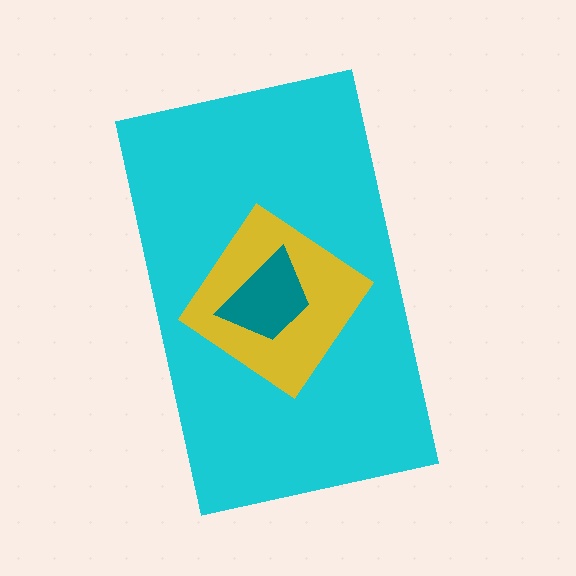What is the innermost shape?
The teal trapezoid.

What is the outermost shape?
The cyan rectangle.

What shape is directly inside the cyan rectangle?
The yellow diamond.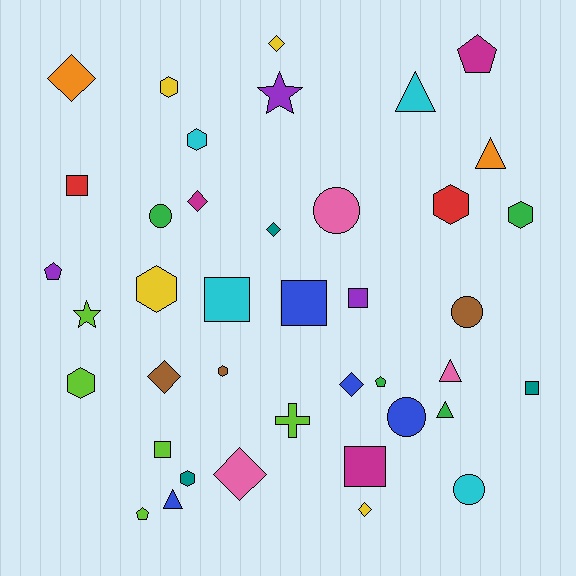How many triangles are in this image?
There are 5 triangles.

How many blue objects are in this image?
There are 4 blue objects.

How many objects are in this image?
There are 40 objects.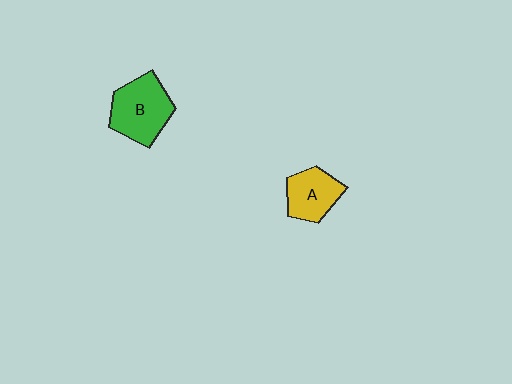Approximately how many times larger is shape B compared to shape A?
Approximately 1.4 times.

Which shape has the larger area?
Shape B (green).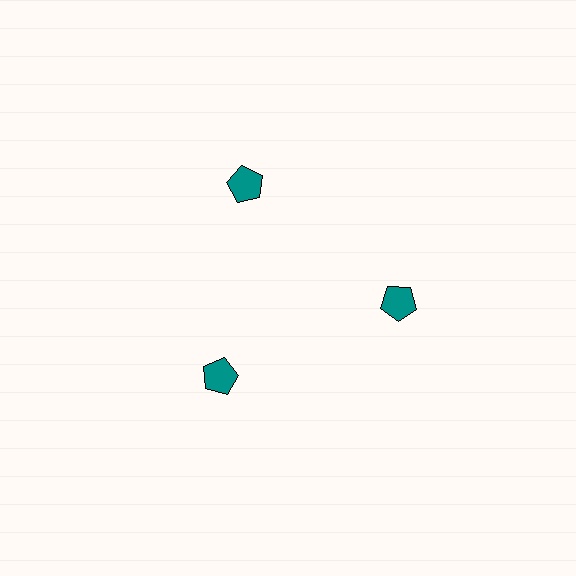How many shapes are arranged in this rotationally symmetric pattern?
There are 3 shapes, arranged in 3 groups of 1.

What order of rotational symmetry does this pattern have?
This pattern has 3-fold rotational symmetry.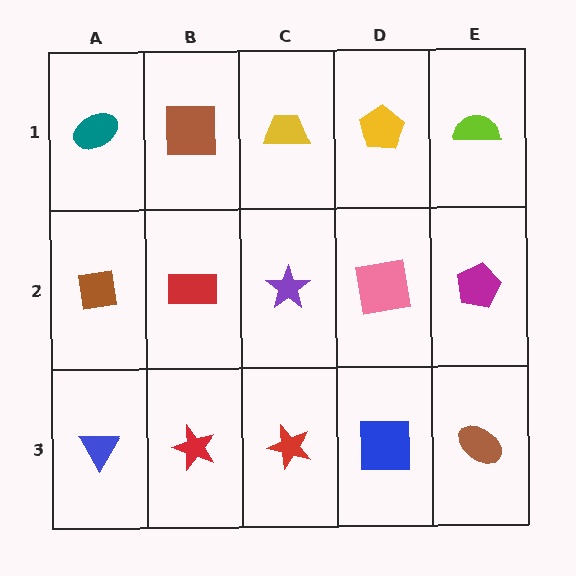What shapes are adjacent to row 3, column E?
A magenta pentagon (row 2, column E), a blue square (row 3, column D).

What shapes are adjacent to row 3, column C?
A purple star (row 2, column C), a red star (row 3, column B), a blue square (row 3, column D).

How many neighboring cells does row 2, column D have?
4.